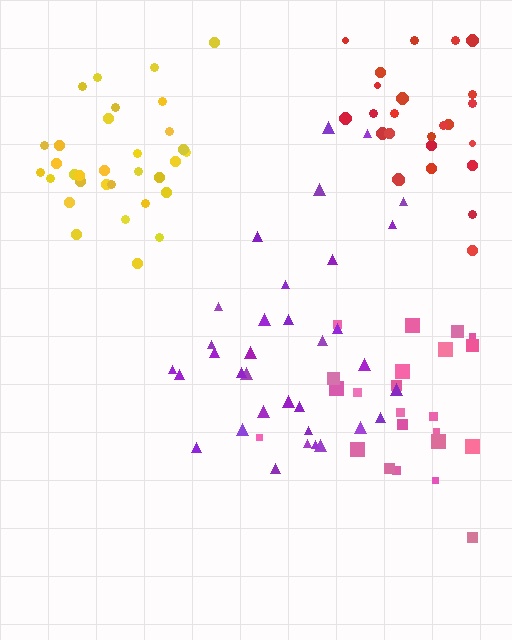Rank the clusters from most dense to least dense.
yellow, red, purple, pink.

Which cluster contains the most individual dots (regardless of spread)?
Purple (34).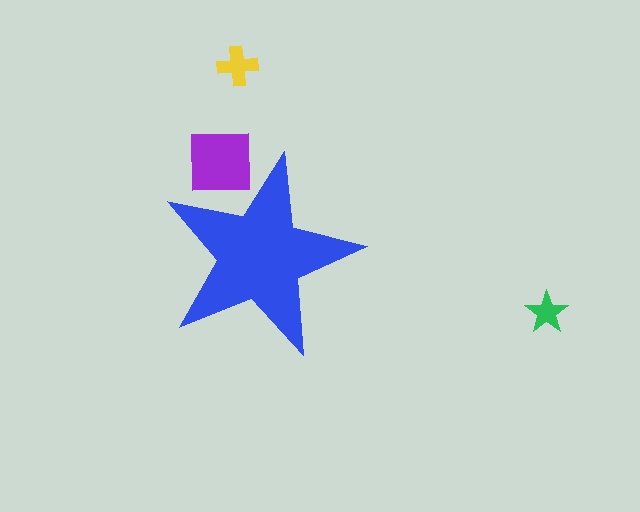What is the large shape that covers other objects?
A blue star.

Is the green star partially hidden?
No, the green star is fully visible.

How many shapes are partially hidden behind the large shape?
2 shapes are partially hidden.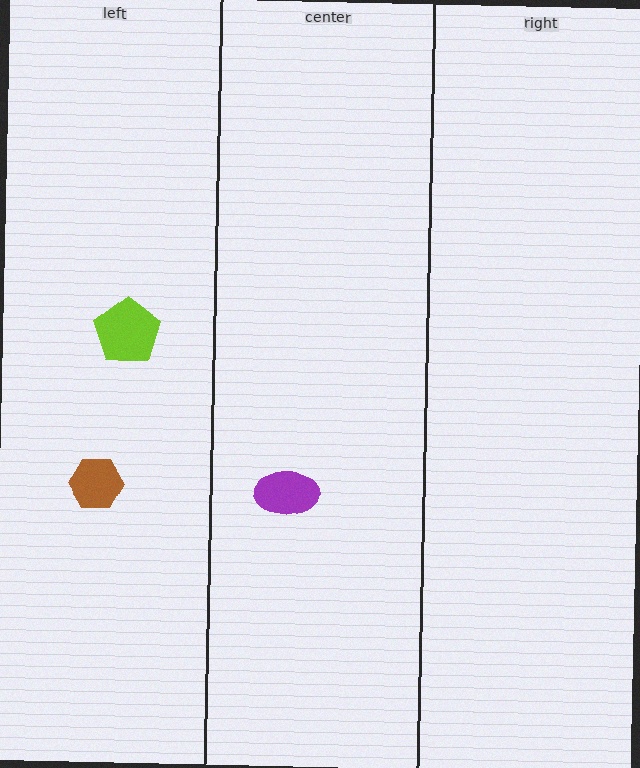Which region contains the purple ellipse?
The center region.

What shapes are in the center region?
The purple ellipse.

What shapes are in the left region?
The brown hexagon, the lime pentagon.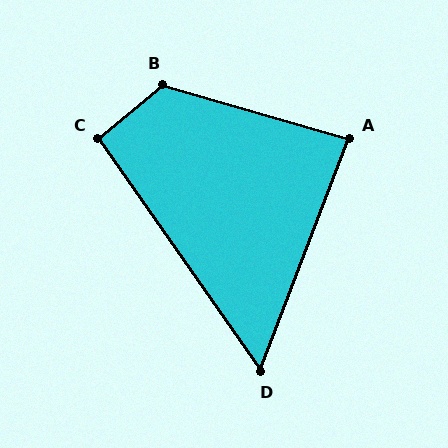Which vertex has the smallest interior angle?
D, at approximately 56 degrees.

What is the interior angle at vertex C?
Approximately 95 degrees (approximately right).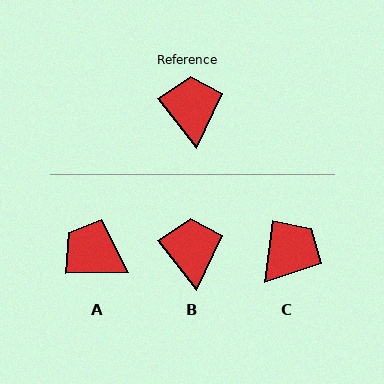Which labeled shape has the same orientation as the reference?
B.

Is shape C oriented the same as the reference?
No, it is off by about 46 degrees.